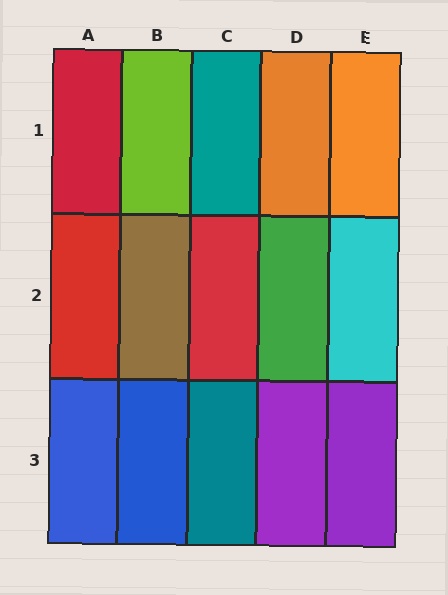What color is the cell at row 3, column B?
Blue.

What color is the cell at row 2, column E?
Cyan.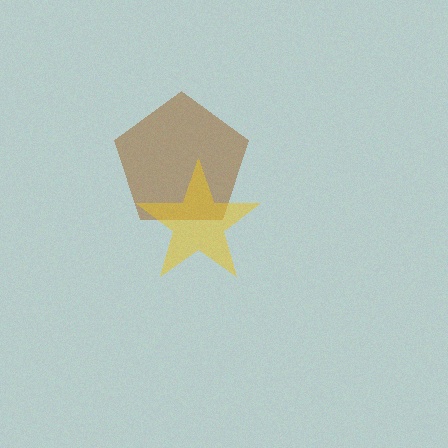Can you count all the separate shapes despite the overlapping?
Yes, there are 2 separate shapes.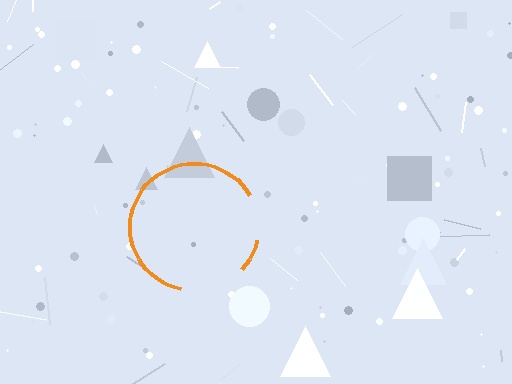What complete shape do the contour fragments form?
The contour fragments form a circle.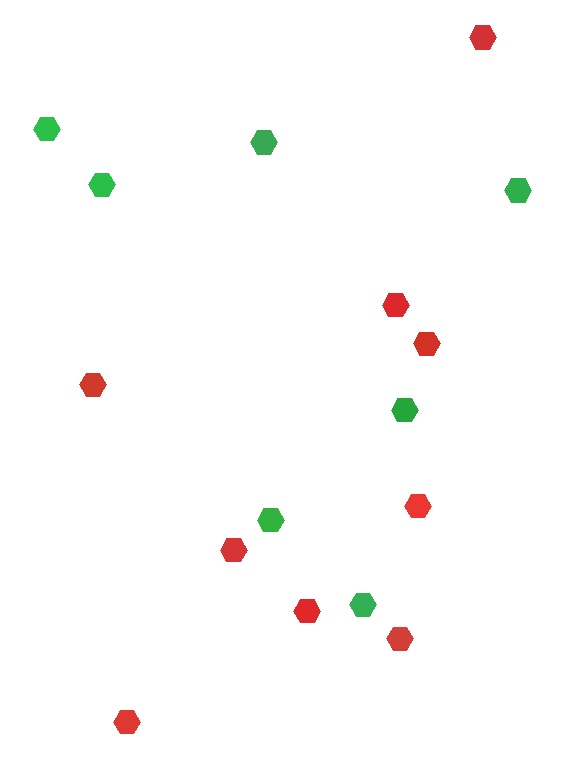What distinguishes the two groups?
There are 2 groups: one group of red hexagons (9) and one group of green hexagons (7).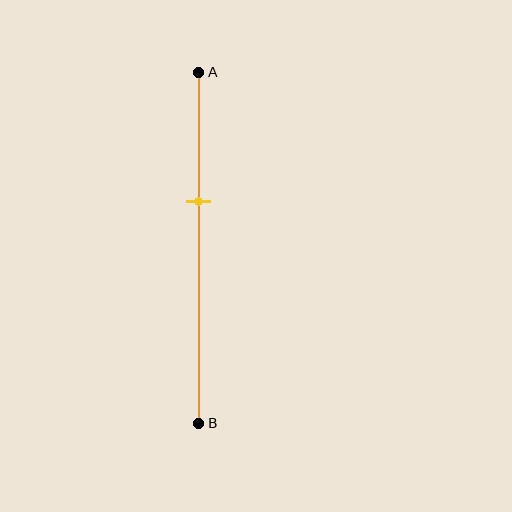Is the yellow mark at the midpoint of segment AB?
No, the mark is at about 35% from A, not at the 50% midpoint.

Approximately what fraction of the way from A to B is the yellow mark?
The yellow mark is approximately 35% of the way from A to B.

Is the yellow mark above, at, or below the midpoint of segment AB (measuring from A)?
The yellow mark is above the midpoint of segment AB.